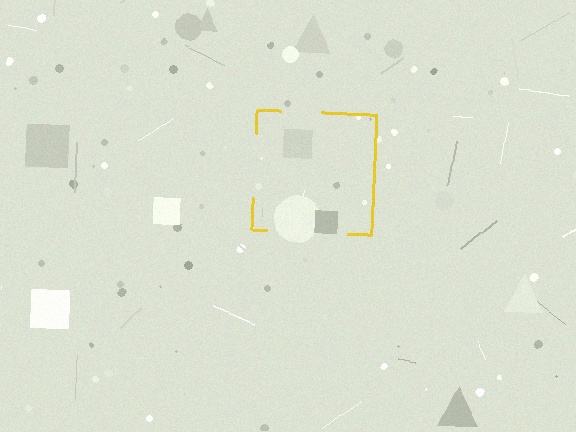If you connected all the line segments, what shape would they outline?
They would outline a square.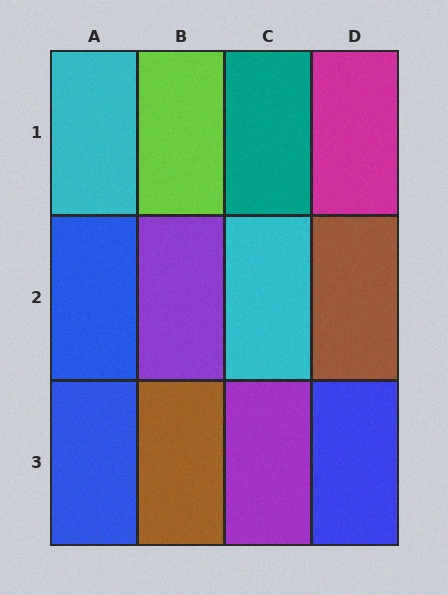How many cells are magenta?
1 cell is magenta.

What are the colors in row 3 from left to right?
Blue, brown, purple, blue.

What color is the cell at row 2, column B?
Purple.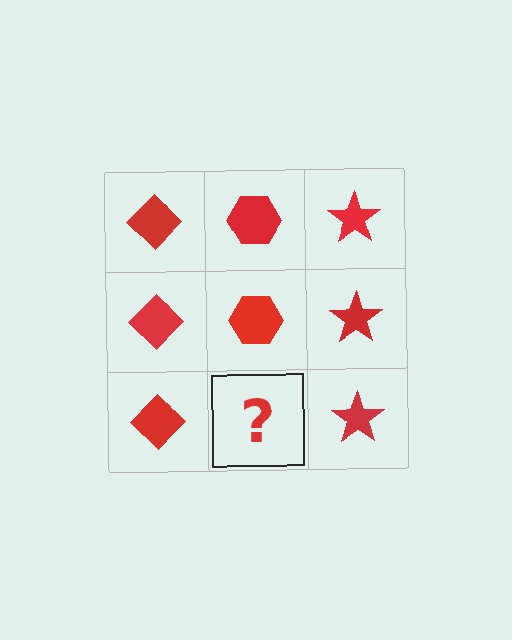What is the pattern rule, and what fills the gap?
The rule is that each column has a consistent shape. The gap should be filled with a red hexagon.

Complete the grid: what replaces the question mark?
The question mark should be replaced with a red hexagon.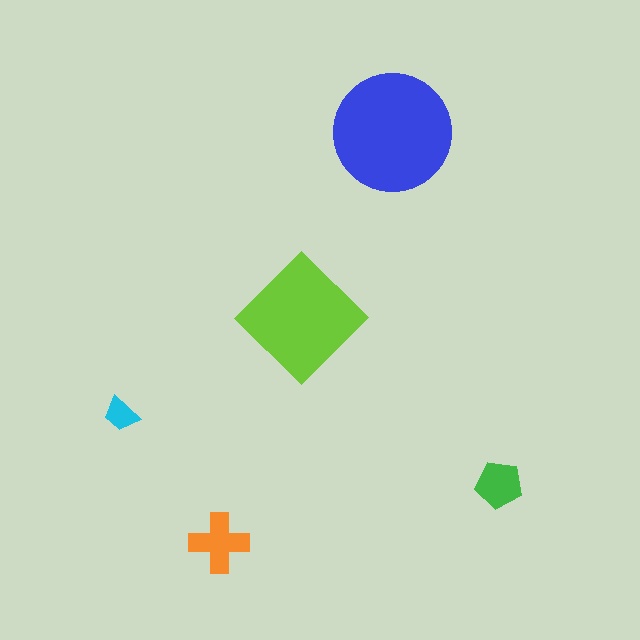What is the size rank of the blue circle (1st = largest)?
1st.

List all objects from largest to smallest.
The blue circle, the lime diamond, the orange cross, the green pentagon, the cyan trapezoid.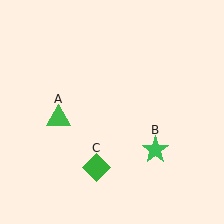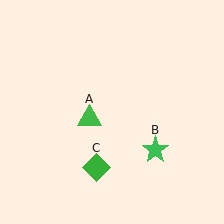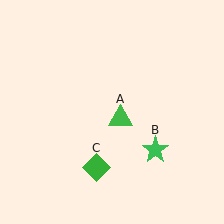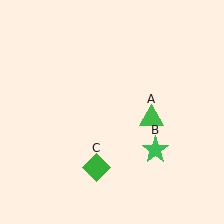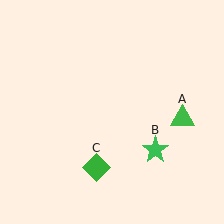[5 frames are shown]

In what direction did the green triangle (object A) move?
The green triangle (object A) moved right.